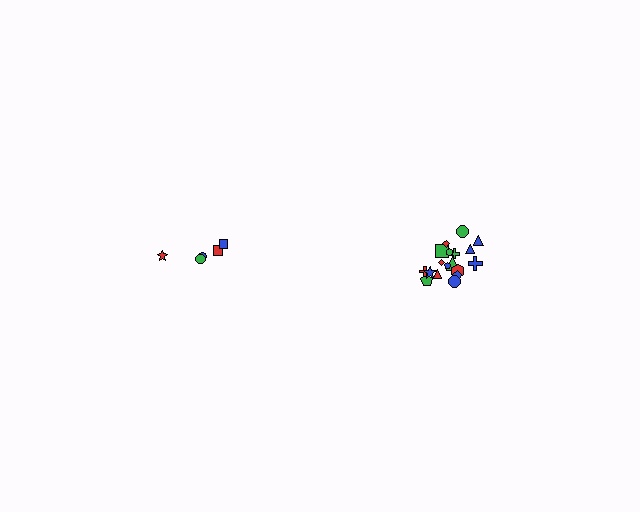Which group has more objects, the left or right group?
The right group.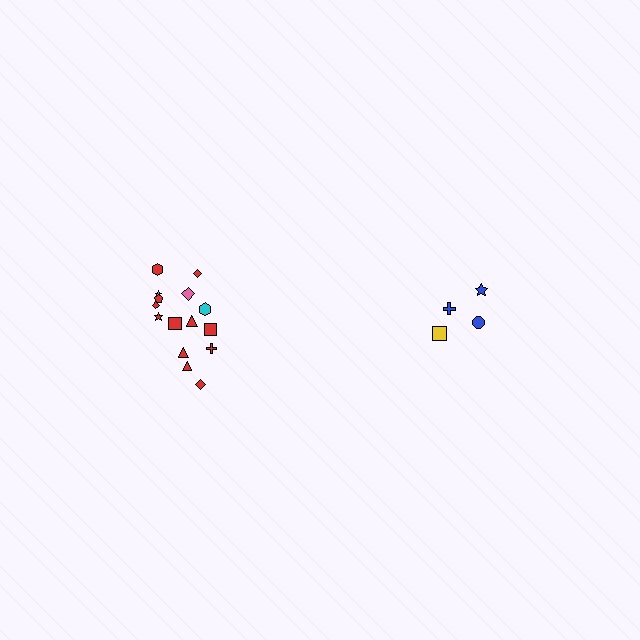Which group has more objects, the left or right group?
The left group.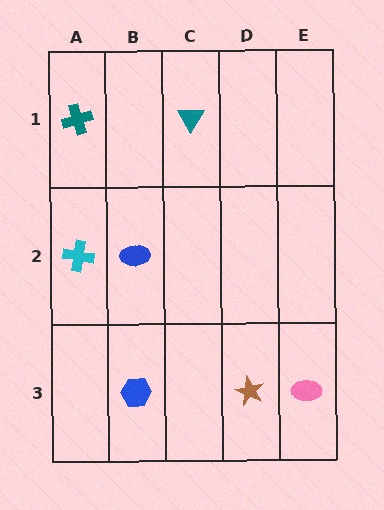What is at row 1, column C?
A teal triangle.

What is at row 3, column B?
A blue hexagon.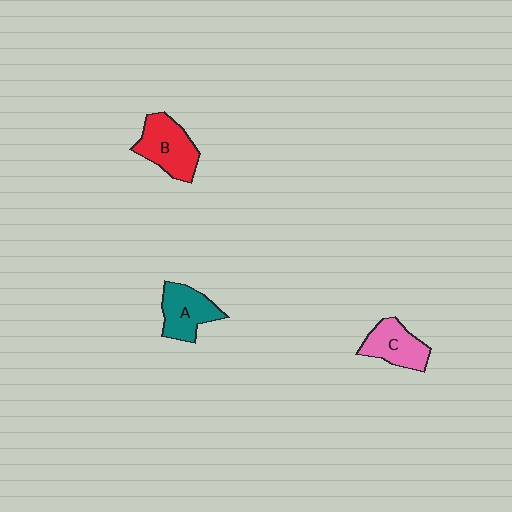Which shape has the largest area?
Shape B (red).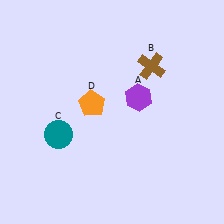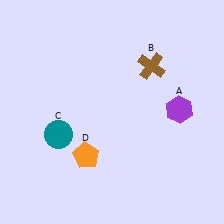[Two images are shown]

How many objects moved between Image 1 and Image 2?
2 objects moved between the two images.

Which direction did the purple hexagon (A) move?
The purple hexagon (A) moved right.